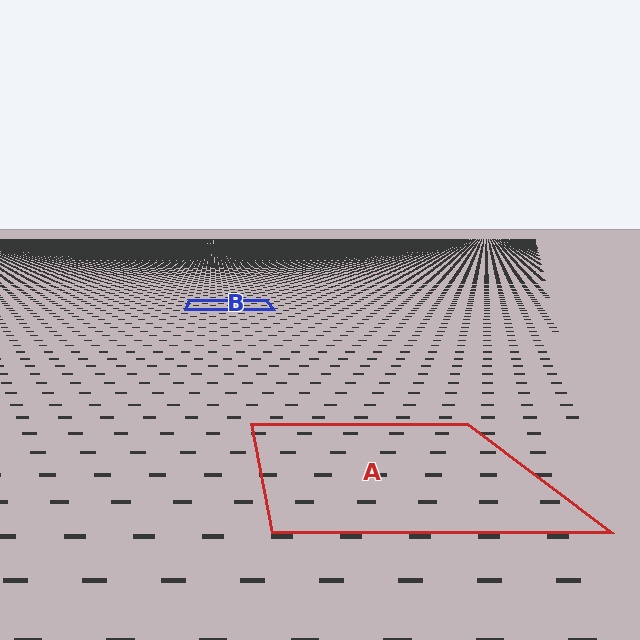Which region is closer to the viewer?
Region A is closer. The texture elements there are larger and more spread out.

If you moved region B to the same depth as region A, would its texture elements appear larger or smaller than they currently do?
They would appear larger. At a closer depth, the same texture elements are projected at a bigger on-screen size.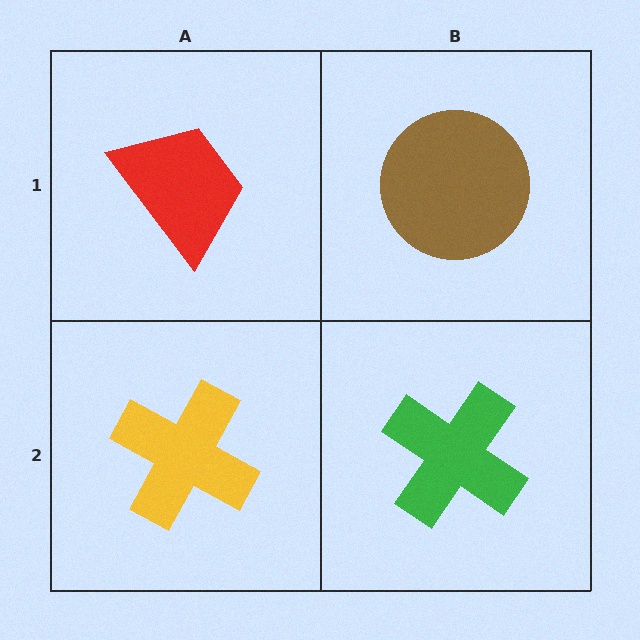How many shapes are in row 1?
2 shapes.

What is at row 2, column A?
A yellow cross.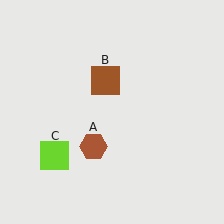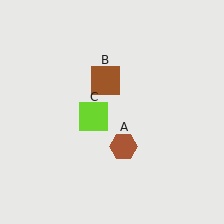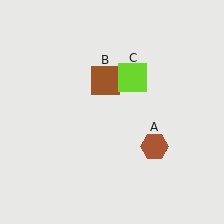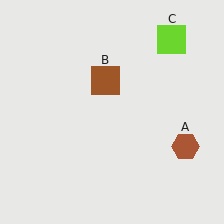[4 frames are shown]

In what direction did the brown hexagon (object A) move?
The brown hexagon (object A) moved right.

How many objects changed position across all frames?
2 objects changed position: brown hexagon (object A), lime square (object C).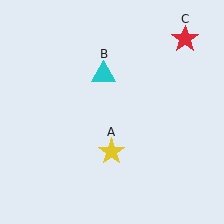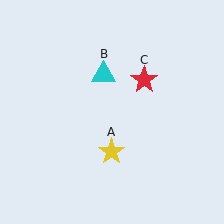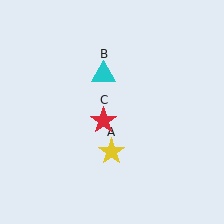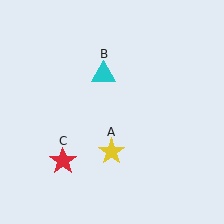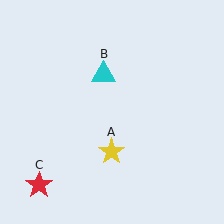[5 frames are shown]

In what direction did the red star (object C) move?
The red star (object C) moved down and to the left.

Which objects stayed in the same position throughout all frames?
Yellow star (object A) and cyan triangle (object B) remained stationary.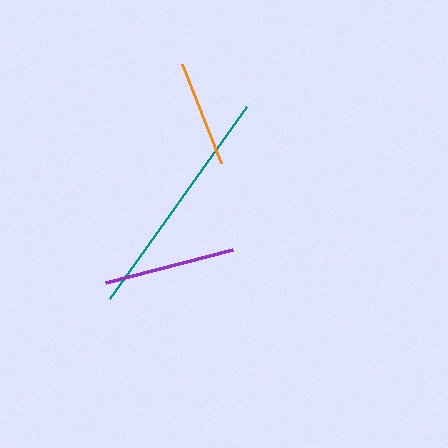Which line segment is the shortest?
The orange line is the shortest at approximately 106 pixels.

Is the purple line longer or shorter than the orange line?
The purple line is longer than the orange line.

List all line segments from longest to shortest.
From longest to shortest: teal, purple, orange.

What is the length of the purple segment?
The purple segment is approximately 132 pixels long.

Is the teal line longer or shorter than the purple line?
The teal line is longer than the purple line.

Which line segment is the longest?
The teal line is the longest at approximately 236 pixels.